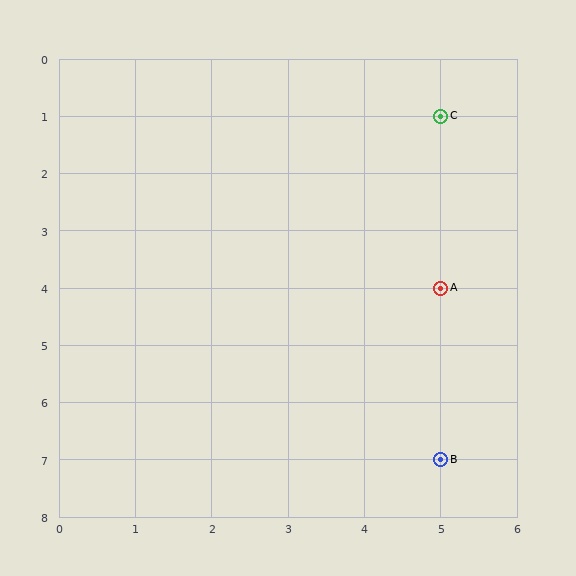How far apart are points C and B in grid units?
Points C and B are 6 rows apart.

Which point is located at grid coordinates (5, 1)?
Point C is at (5, 1).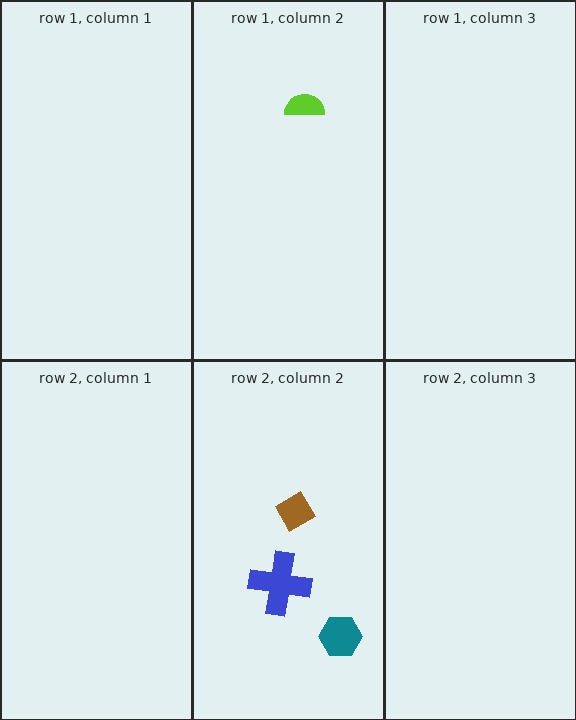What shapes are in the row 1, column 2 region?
The lime semicircle.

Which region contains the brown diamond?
The row 2, column 2 region.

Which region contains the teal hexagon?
The row 2, column 2 region.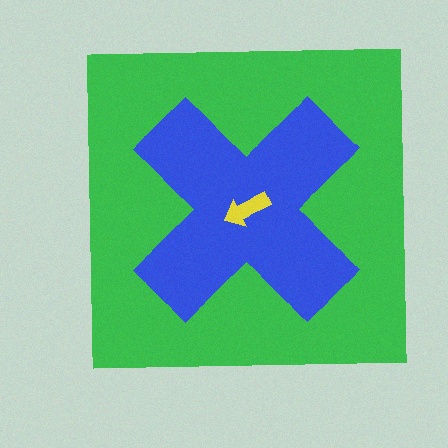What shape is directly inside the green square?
The blue cross.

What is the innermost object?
The yellow arrow.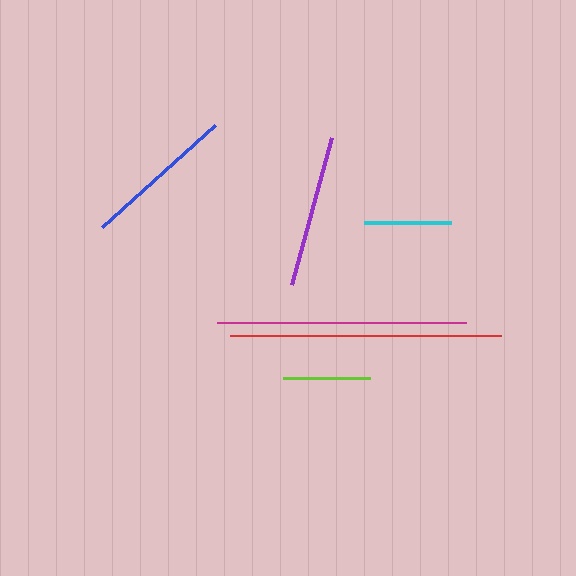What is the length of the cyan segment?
The cyan segment is approximately 87 pixels long.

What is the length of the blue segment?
The blue segment is approximately 152 pixels long.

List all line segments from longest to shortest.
From longest to shortest: red, magenta, purple, blue, cyan, lime.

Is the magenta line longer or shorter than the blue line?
The magenta line is longer than the blue line.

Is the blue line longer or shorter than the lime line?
The blue line is longer than the lime line.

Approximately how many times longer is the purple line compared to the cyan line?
The purple line is approximately 1.7 times the length of the cyan line.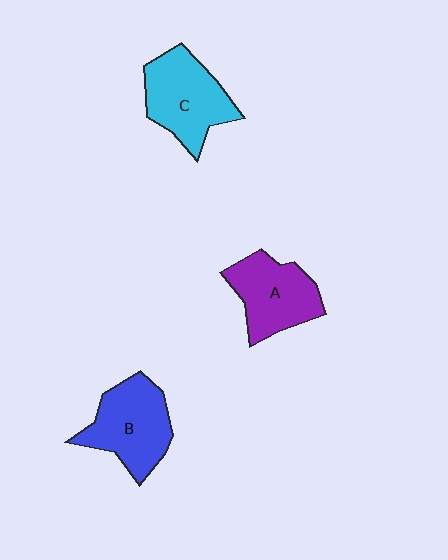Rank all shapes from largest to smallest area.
From largest to smallest: B (blue), C (cyan), A (purple).